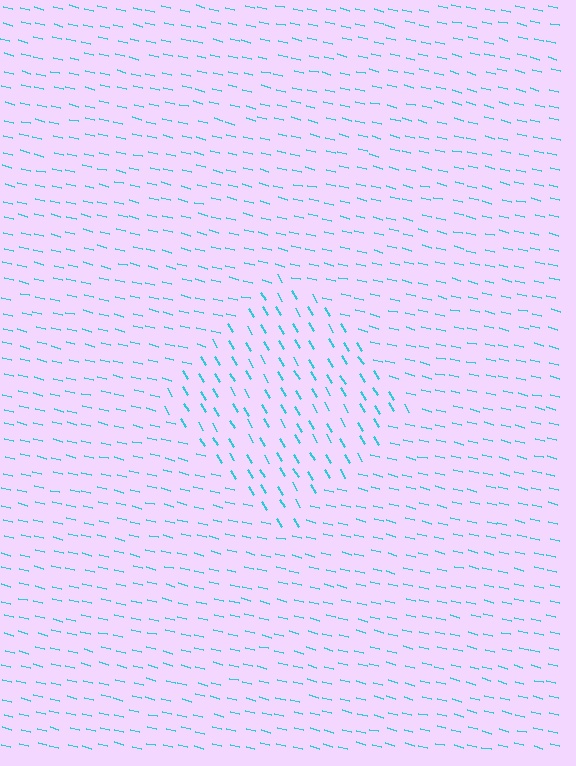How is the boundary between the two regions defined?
The boundary is defined purely by a change in line orientation (approximately 45 degrees difference). All lines are the same color and thickness.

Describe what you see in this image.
The image is filled with small cyan line segments. A diamond region in the image has lines oriented differently from the surrounding lines, creating a visible texture boundary.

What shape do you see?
I see a diamond.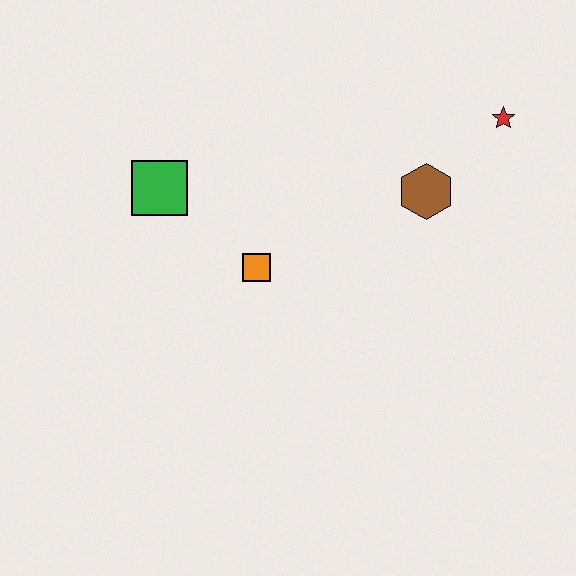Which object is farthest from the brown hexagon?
The green square is farthest from the brown hexagon.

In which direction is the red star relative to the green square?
The red star is to the right of the green square.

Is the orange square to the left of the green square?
No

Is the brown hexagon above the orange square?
Yes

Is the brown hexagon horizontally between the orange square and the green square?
No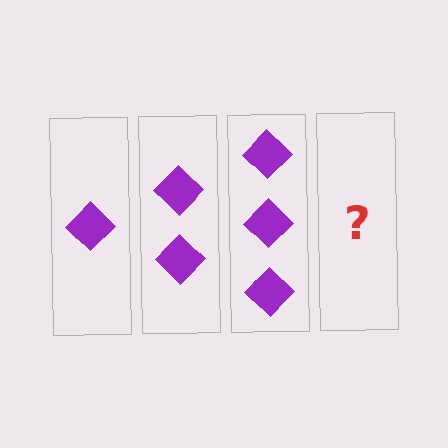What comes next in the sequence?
The next element should be 4 diamonds.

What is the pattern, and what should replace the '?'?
The pattern is that each step adds one more diamond. The '?' should be 4 diamonds.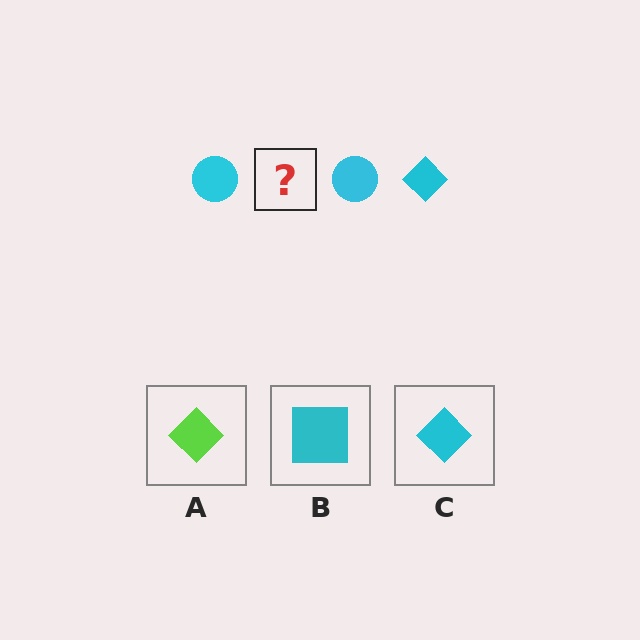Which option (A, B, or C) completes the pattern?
C.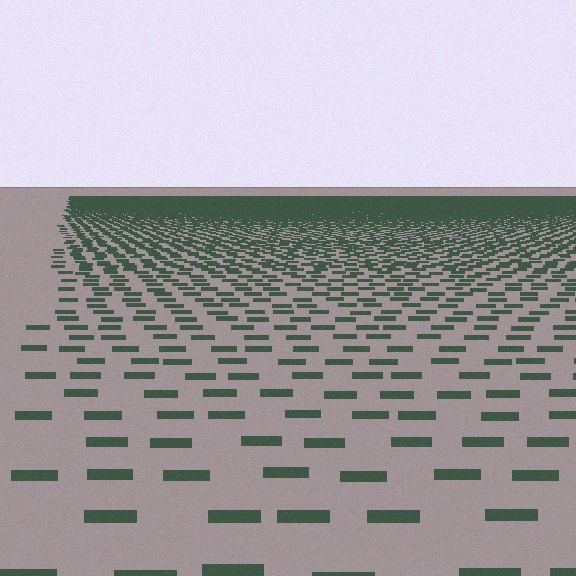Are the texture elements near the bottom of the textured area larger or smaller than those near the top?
Larger. Near the bottom, elements are closer to the viewer and appear at a bigger on-screen size.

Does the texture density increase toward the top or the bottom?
Density increases toward the top.